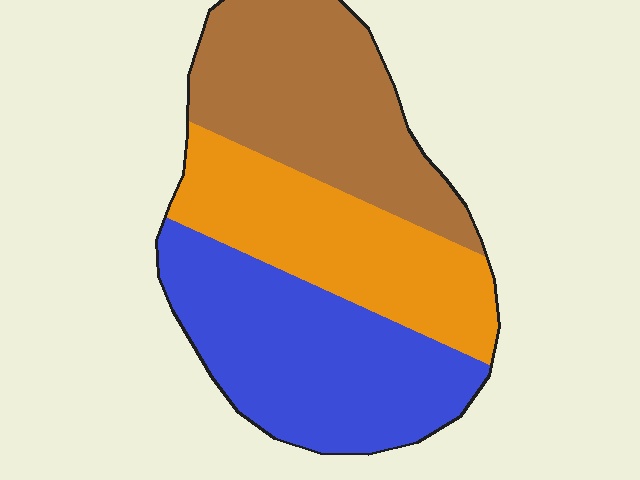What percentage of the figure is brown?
Brown covers around 35% of the figure.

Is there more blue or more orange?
Blue.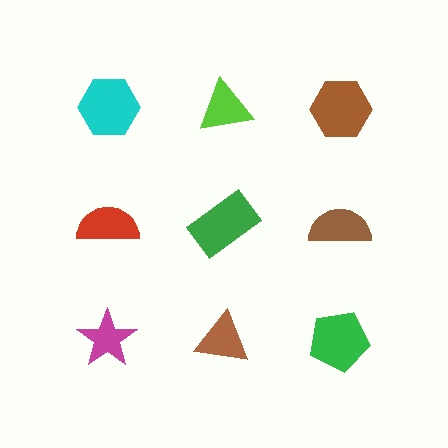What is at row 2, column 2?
A green rectangle.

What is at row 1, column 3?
A brown hexagon.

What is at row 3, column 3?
A green pentagon.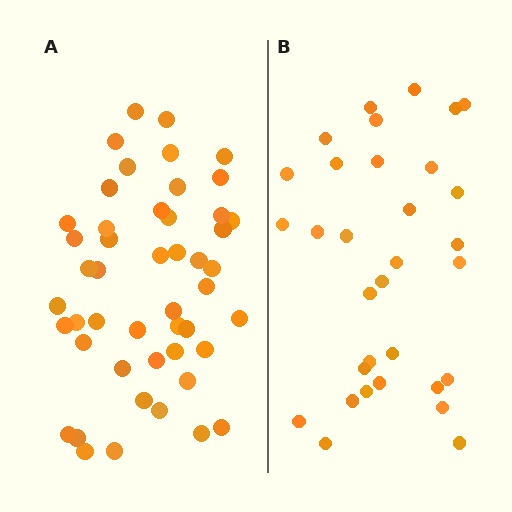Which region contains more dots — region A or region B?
Region A (the left region) has more dots.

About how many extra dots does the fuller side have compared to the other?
Region A has approximately 15 more dots than region B.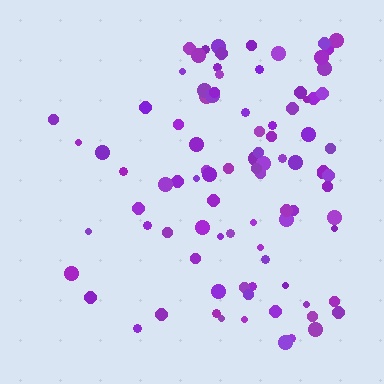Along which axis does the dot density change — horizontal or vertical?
Horizontal.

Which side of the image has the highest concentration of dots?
The right.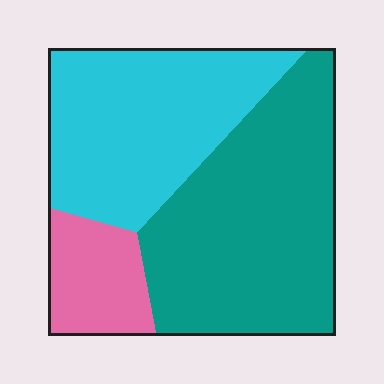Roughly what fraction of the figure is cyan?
Cyan covers around 40% of the figure.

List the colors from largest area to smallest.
From largest to smallest: teal, cyan, pink.